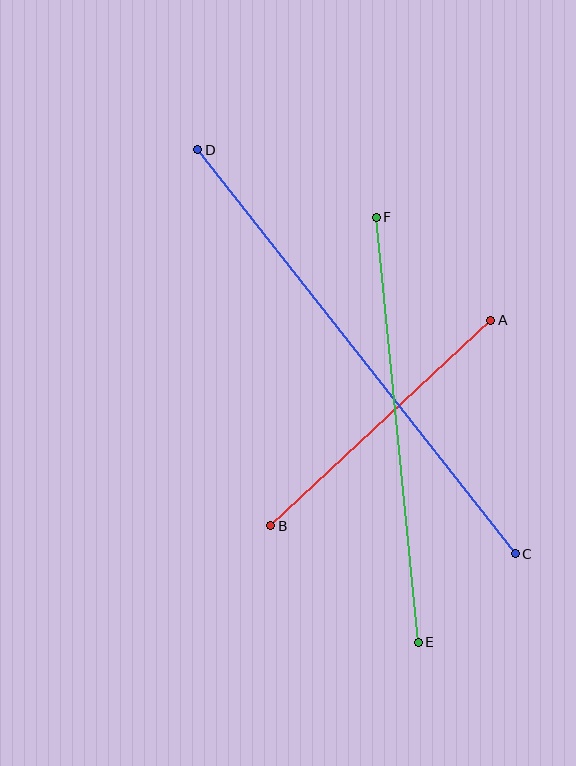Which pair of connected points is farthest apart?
Points C and D are farthest apart.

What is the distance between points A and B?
The distance is approximately 301 pixels.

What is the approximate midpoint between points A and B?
The midpoint is at approximately (381, 423) pixels.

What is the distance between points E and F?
The distance is approximately 427 pixels.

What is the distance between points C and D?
The distance is approximately 514 pixels.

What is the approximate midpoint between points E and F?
The midpoint is at approximately (397, 430) pixels.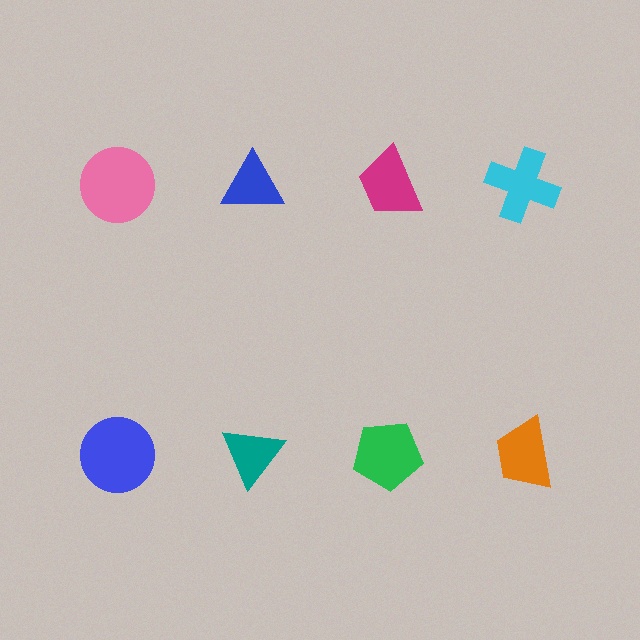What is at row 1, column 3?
A magenta trapezoid.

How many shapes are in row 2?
4 shapes.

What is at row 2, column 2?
A teal triangle.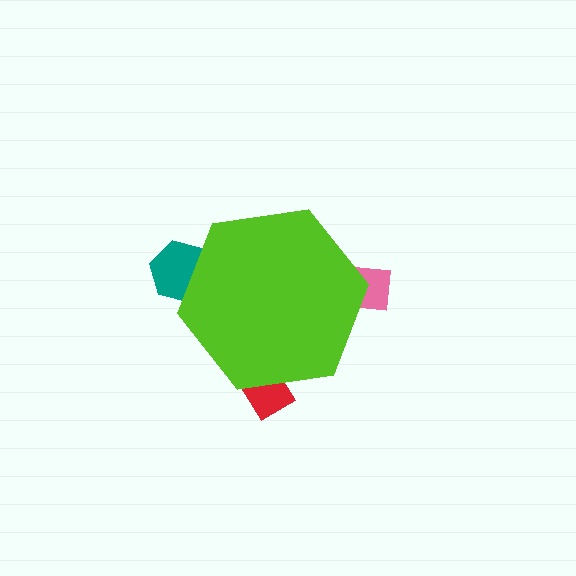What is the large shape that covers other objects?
A lime hexagon.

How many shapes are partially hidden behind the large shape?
3 shapes are partially hidden.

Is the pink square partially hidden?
Yes, the pink square is partially hidden behind the lime hexagon.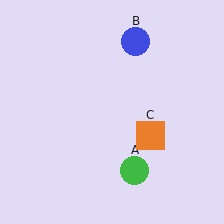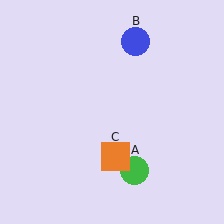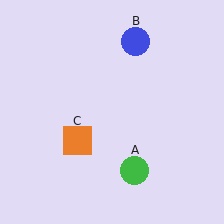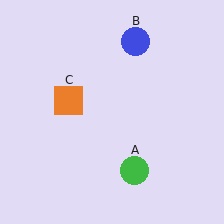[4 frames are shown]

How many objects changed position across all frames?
1 object changed position: orange square (object C).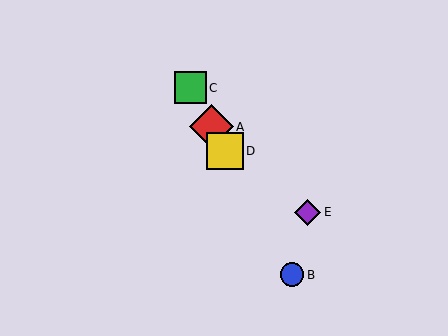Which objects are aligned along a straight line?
Objects A, B, C, D are aligned along a straight line.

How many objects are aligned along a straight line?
4 objects (A, B, C, D) are aligned along a straight line.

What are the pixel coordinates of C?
Object C is at (190, 88).